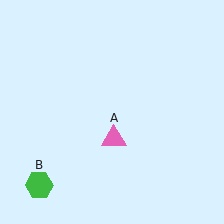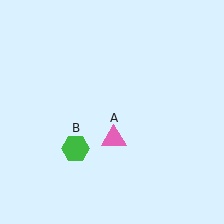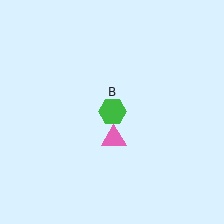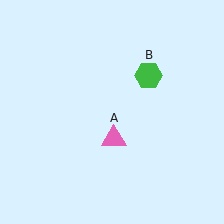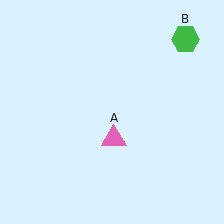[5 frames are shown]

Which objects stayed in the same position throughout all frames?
Pink triangle (object A) remained stationary.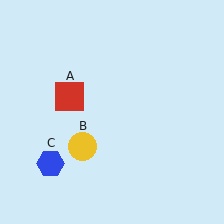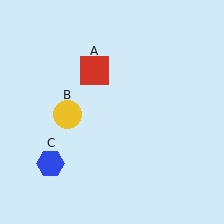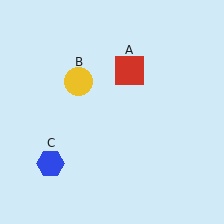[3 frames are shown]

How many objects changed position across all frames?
2 objects changed position: red square (object A), yellow circle (object B).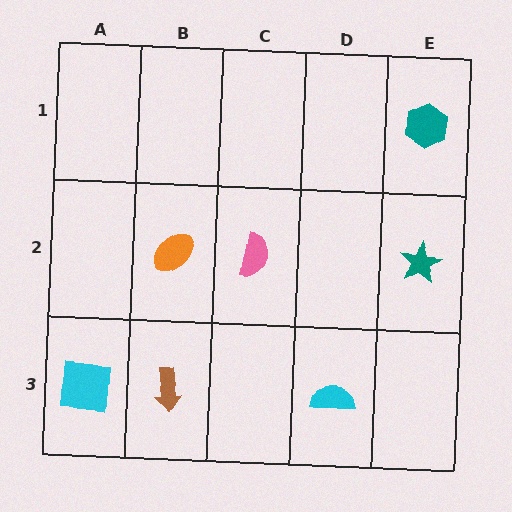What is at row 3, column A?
A cyan square.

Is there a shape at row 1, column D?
No, that cell is empty.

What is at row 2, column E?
A teal star.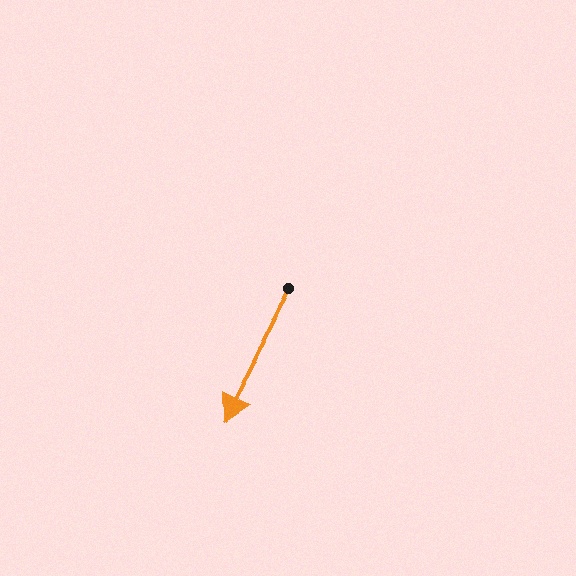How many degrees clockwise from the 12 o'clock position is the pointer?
Approximately 208 degrees.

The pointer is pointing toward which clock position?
Roughly 7 o'clock.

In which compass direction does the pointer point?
Southwest.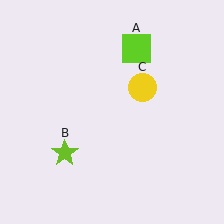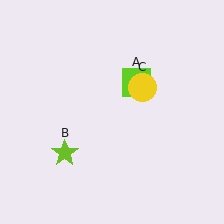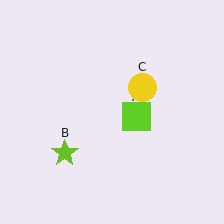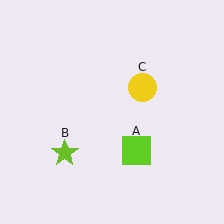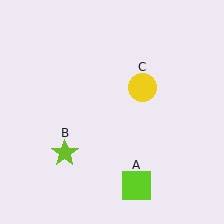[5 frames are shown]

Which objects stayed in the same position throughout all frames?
Lime star (object B) and yellow circle (object C) remained stationary.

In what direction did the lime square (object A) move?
The lime square (object A) moved down.